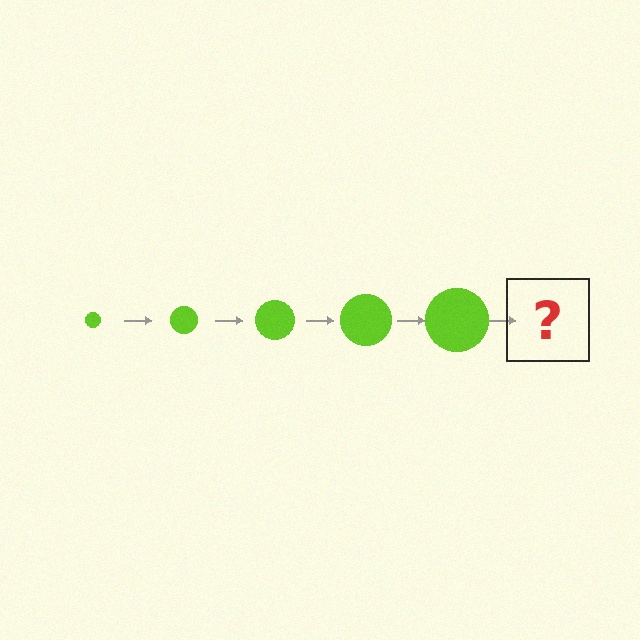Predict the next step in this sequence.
The next step is a lime circle, larger than the previous one.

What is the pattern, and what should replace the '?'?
The pattern is that the circle gets progressively larger each step. The '?' should be a lime circle, larger than the previous one.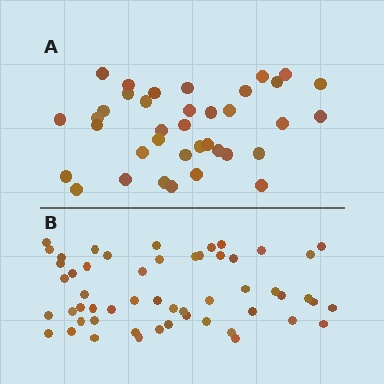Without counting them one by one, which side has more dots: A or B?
Region B (the bottom region) has more dots.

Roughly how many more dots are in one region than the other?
Region B has approximately 15 more dots than region A.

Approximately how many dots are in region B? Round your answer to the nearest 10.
About 50 dots. (The exact count is 54, which rounds to 50.)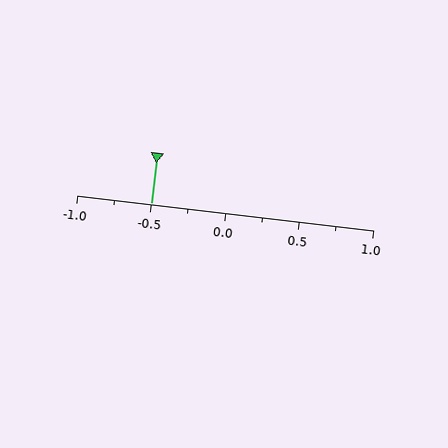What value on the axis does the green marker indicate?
The marker indicates approximately -0.5.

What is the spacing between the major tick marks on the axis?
The major ticks are spaced 0.5 apart.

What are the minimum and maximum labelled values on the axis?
The axis runs from -1.0 to 1.0.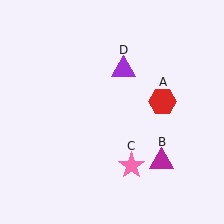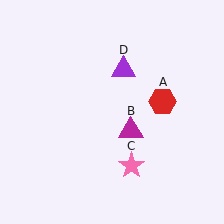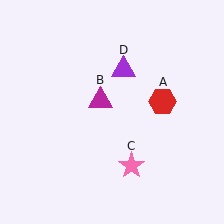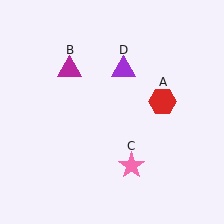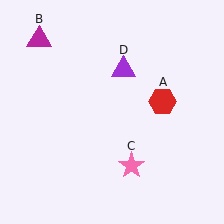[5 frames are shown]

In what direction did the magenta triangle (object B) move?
The magenta triangle (object B) moved up and to the left.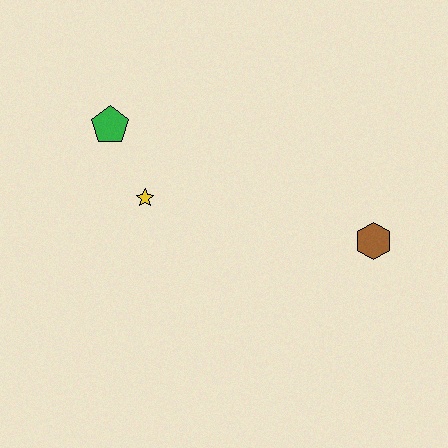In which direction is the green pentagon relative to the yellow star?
The green pentagon is above the yellow star.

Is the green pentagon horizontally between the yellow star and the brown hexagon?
No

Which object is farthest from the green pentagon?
The brown hexagon is farthest from the green pentagon.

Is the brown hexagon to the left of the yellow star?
No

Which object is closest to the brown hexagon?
The yellow star is closest to the brown hexagon.